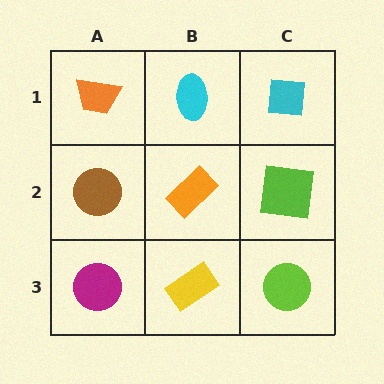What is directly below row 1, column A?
A brown circle.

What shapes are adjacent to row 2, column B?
A cyan ellipse (row 1, column B), a yellow rectangle (row 3, column B), a brown circle (row 2, column A), a lime square (row 2, column C).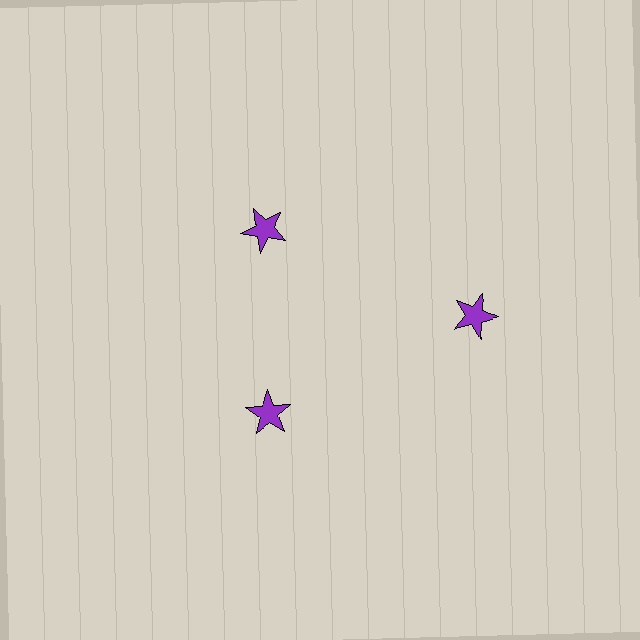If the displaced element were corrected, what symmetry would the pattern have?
It would have 3-fold rotational symmetry — the pattern would map onto itself every 120 degrees.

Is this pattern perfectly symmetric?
No. The 3 purple stars are arranged in a ring, but one element near the 3 o'clock position is pushed outward from the center, breaking the 3-fold rotational symmetry.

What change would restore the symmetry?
The symmetry would be restored by moving it inward, back onto the ring so that all 3 stars sit at equal angles and equal distance from the center.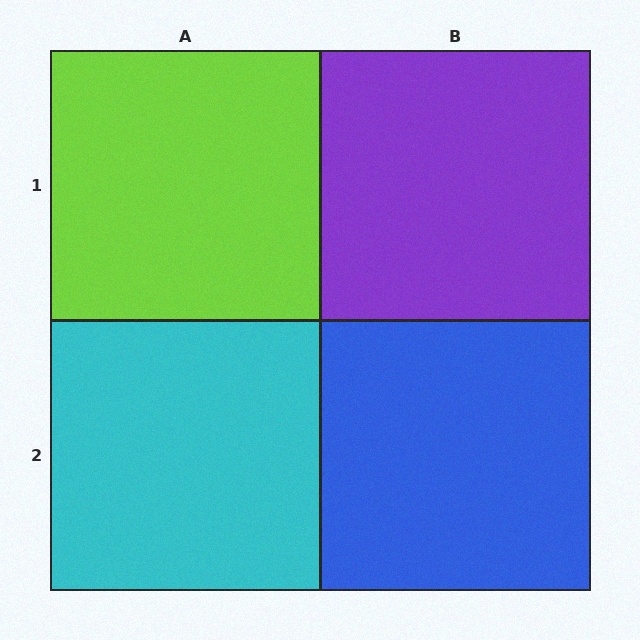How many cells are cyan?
1 cell is cyan.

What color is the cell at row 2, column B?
Blue.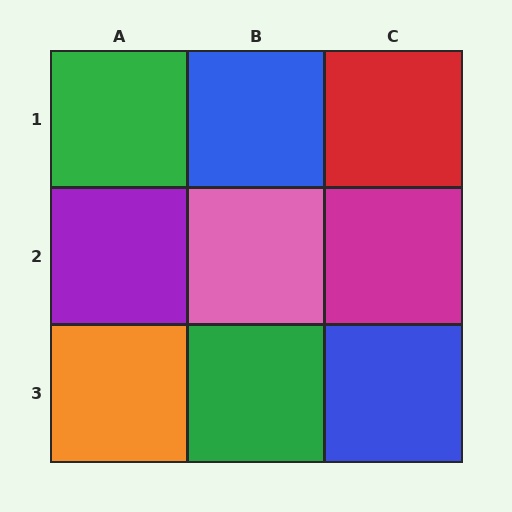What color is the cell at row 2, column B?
Pink.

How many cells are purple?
1 cell is purple.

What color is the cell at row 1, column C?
Red.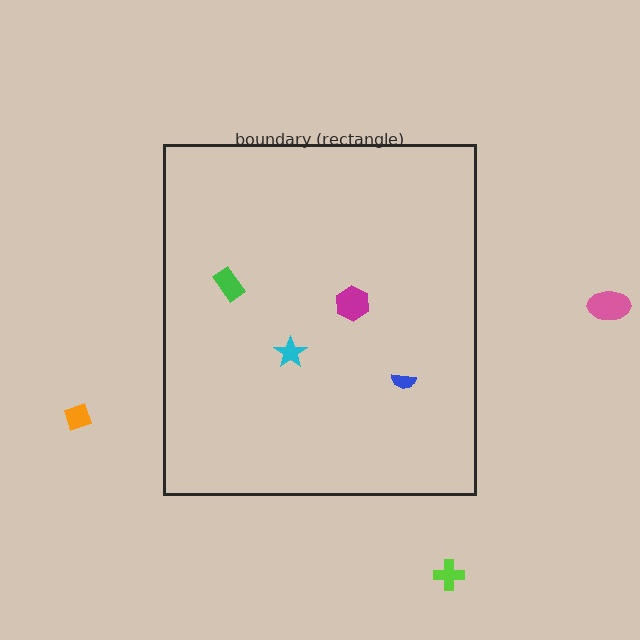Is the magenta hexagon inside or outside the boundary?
Inside.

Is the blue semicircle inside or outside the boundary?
Inside.